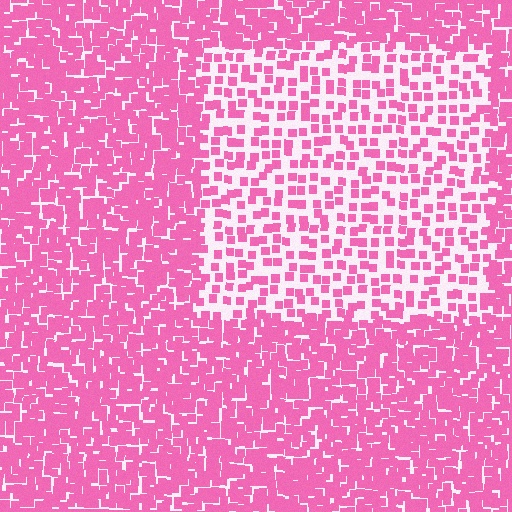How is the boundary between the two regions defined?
The boundary is defined by a change in element density (approximately 2.4x ratio). All elements are the same color, size, and shape.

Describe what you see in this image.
The image contains small pink elements arranged at two different densities. A rectangle-shaped region is visible where the elements are less densely packed than the surrounding area.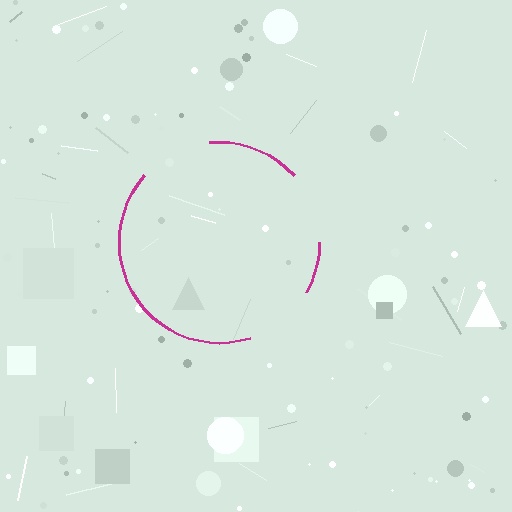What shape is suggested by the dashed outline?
The dashed outline suggests a circle.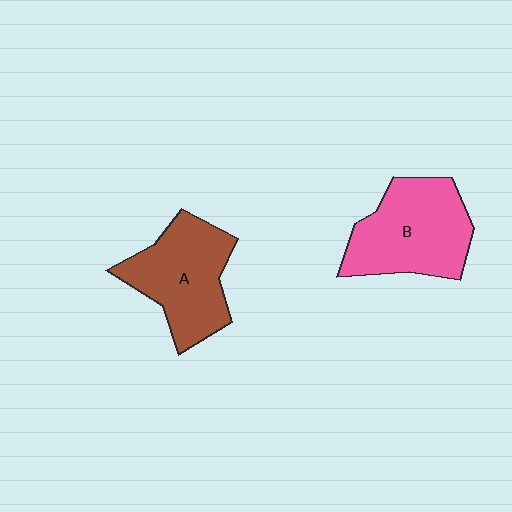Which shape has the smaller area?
Shape A (brown).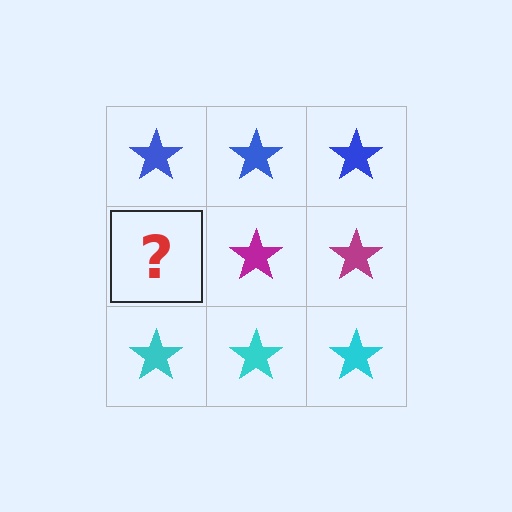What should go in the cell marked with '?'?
The missing cell should contain a magenta star.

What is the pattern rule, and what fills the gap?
The rule is that each row has a consistent color. The gap should be filled with a magenta star.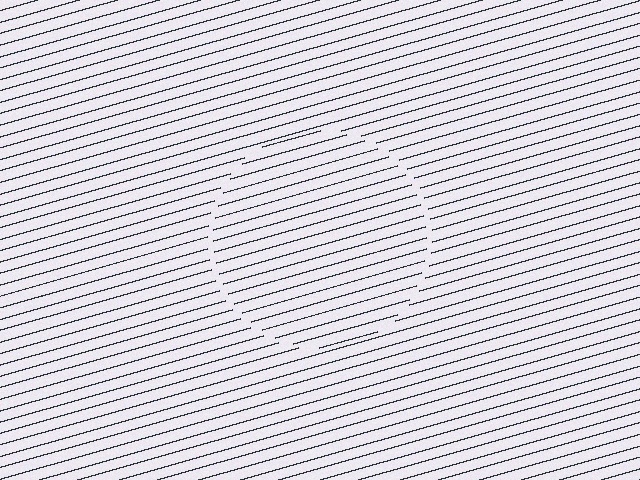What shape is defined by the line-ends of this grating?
An illusory circle. The interior of the shape contains the same grating, shifted by half a period — the contour is defined by the phase discontinuity where line-ends from the inner and outer gratings abut.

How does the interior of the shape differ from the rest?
The interior of the shape contains the same grating, shifted by half a period — the contour is defined by the phase discontinuity where line-ends from the inner and outer gratings abut.